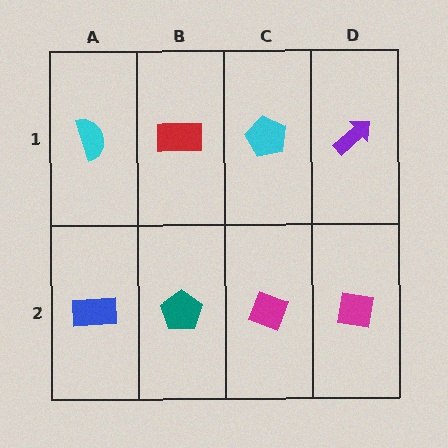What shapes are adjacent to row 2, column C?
A cyan pentagon (row 1, column C), a teal pentagon (row 2, column B), a magenta square (row 2, column D).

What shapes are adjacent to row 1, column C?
A magenta diamond (row 2, column C), a red rectangle (row 1, column B), a purple arrow (row 1, column D).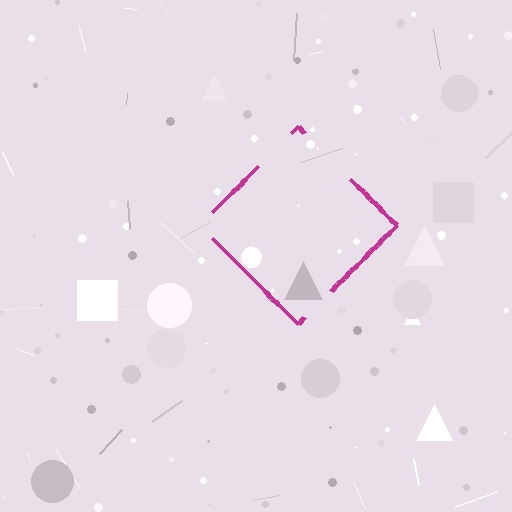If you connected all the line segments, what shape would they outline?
They would outline a diamond.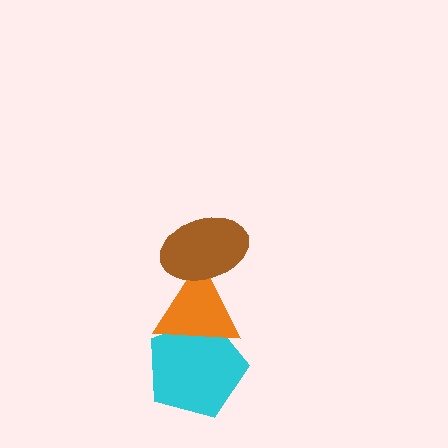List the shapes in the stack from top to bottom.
From top to bottom: the brown ellipse, the orange triangle, the cyan pentagon.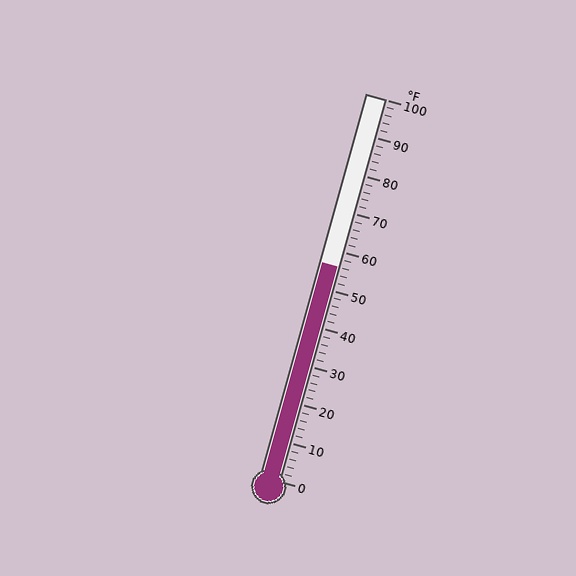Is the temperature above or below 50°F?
The temperature is above 50°F.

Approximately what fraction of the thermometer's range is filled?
The thermometer is filled to approximately 55% of its range.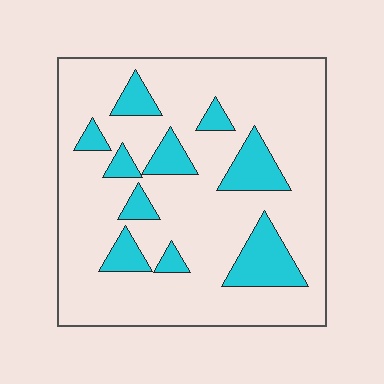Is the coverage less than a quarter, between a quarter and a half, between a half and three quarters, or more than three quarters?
Less than a quarter.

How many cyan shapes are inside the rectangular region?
10.